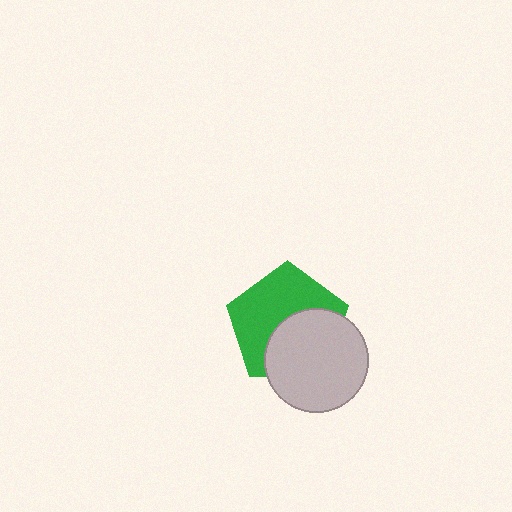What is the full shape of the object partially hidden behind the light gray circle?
The partially hidden object is a green pentagon.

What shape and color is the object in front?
The object in front is a light gray circle.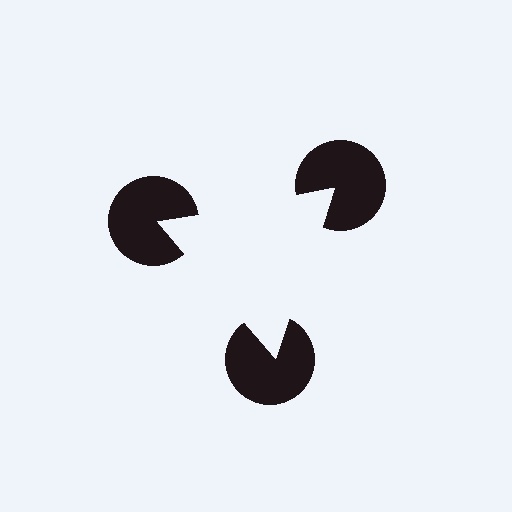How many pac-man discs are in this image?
There are 3 — one at each vertex of the illusory triangle.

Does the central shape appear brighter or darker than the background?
It typically appears slightly brighter than the background, even though no actual brightness change is drawn.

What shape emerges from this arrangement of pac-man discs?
An illusory triangle — its edges are inferred from the aligned wedge cuts in the pac-man discs, not physically drawn.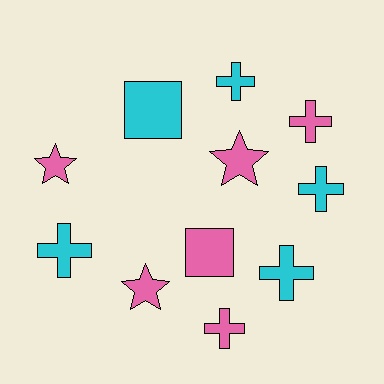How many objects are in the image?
There are 11 objects.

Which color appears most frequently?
Pink, with 6 objects.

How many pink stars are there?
There are 3 pink stars.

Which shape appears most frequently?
Cross, with 6 objects.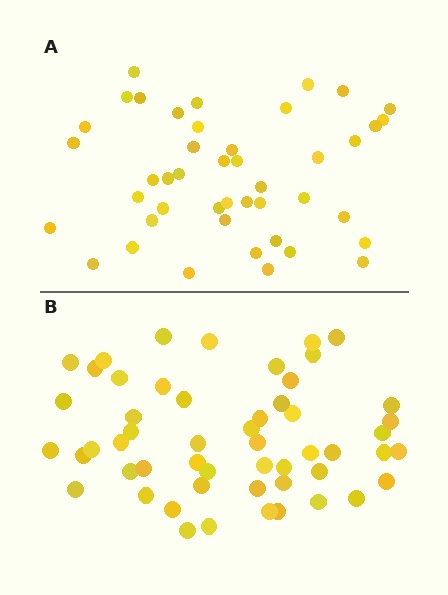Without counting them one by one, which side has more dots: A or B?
Region B (the bottom region) has more dots.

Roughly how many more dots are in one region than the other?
Region B has roughly 8 or so more dots than region A.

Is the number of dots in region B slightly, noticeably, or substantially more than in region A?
Region B has only slightly more — the two regions are fairly close. The ratio is roughly 1.2 to 1.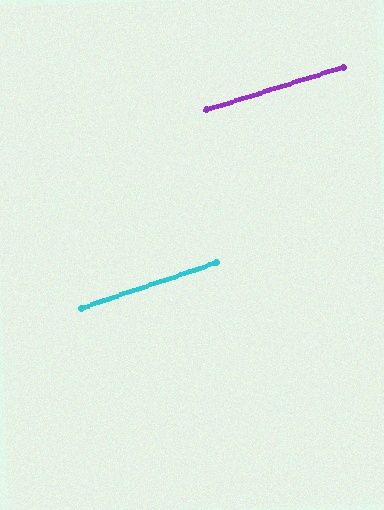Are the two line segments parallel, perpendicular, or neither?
Parallel — their directions differ by only 1.5°.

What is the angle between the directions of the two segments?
Approximately 2 degrees.